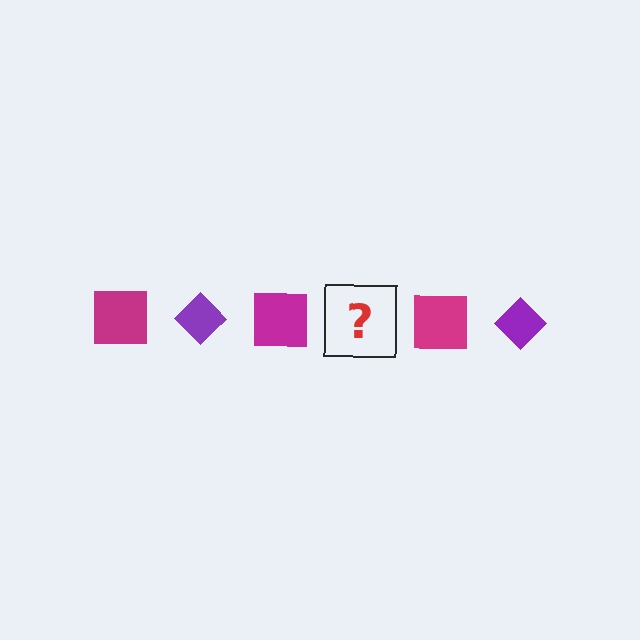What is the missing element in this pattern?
The missing element is a purple diamond.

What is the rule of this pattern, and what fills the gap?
The rule is that the pattern alternates between magenta square and purple diamond. The gap should be filled with a purple diamond.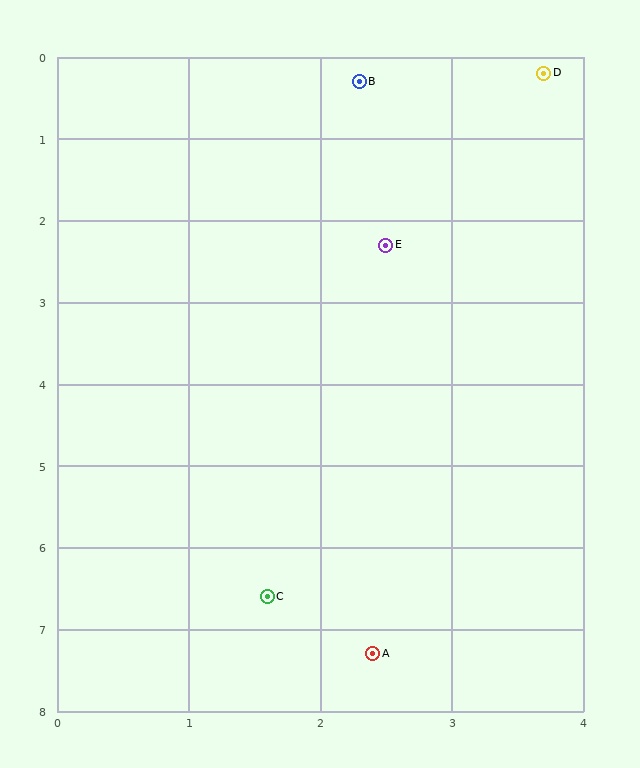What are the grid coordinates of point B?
Point B is at approximately (2.3, 0.3).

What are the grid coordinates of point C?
Point C is at approximately (1.6, 6.6).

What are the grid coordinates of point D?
Point D is at approximately (3.7, 0.2).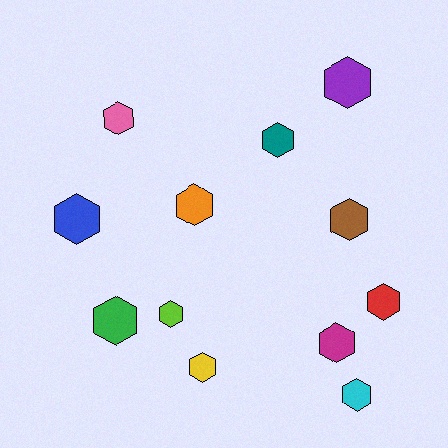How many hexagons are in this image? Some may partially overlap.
There are 12 hexagons.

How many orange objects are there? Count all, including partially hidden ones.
There is 1 orange object.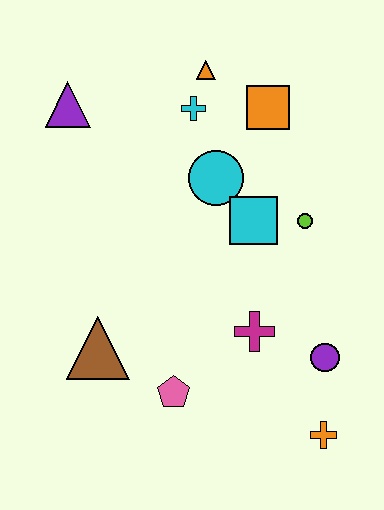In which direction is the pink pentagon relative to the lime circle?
The pink pentagon is below the lime circle.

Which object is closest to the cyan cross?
The orange triangle is closest to the cyan cross.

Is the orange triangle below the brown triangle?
No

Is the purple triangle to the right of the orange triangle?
No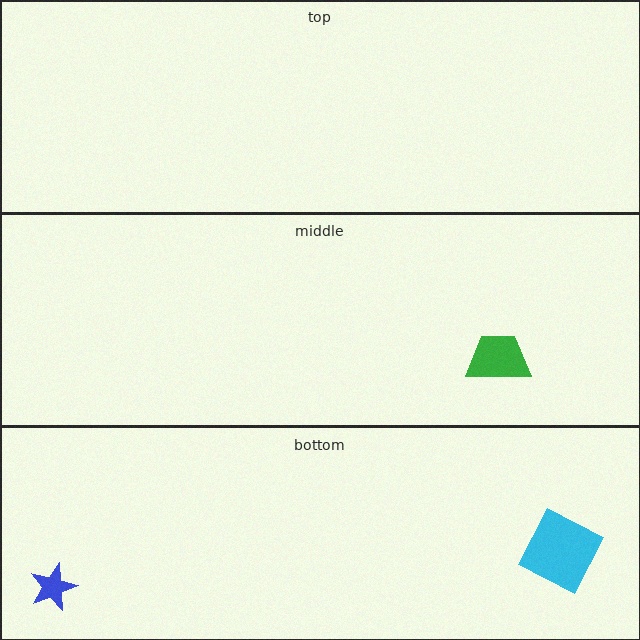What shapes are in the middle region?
The green trapezoid.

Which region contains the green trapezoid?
The middle region.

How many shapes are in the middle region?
1.